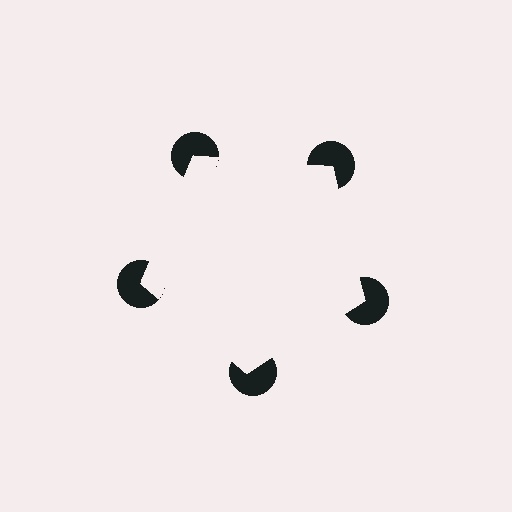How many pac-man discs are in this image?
There are 5 — one at each vertex of the illusory pentagon.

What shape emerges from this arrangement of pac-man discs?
An illusory pentagon — its edges are inferred from the aligned wedge cuts in the pac-man discs, not physically drawn.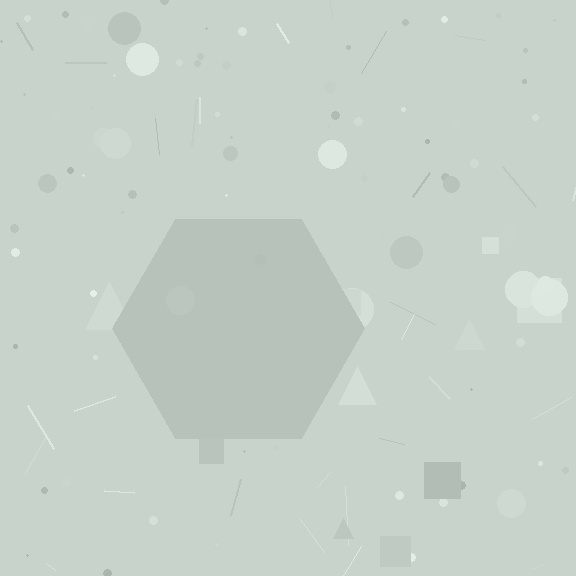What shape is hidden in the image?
A hexagon is hidden in the image.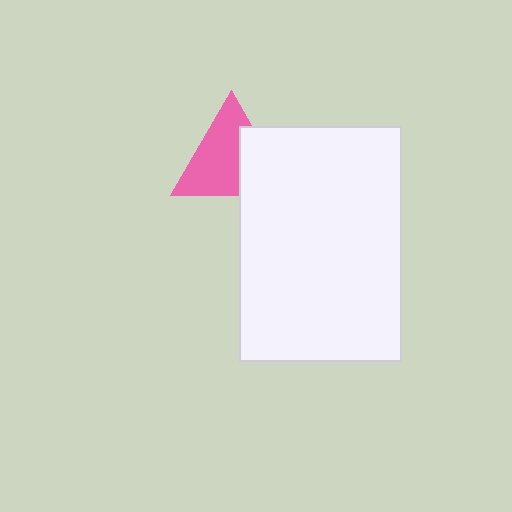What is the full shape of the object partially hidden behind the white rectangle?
The partially hidden object is a pink triangle.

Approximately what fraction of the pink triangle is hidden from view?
Roughly 35% of the pink triangle is hidden behind the white rectangle.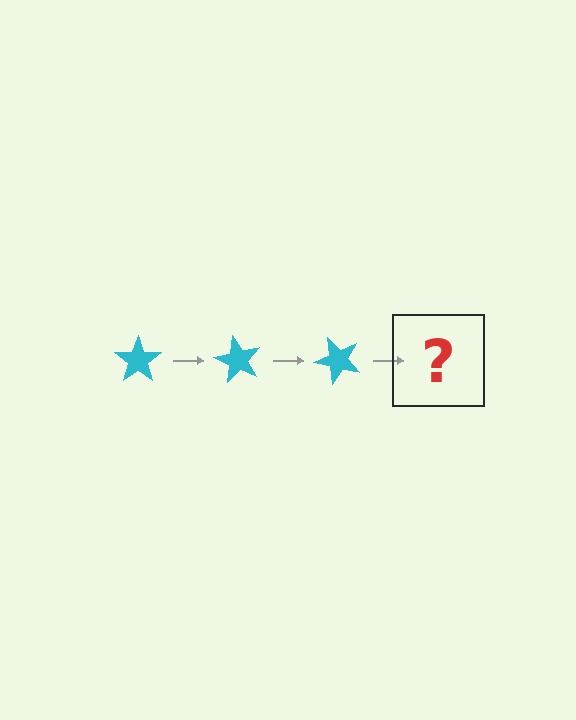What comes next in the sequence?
The next element should be a cyan star rotated 180 degrees.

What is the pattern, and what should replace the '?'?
The pattern is that the star rotates 60 degrees each step. The '?' should be a cyan star rotated 180 degrees.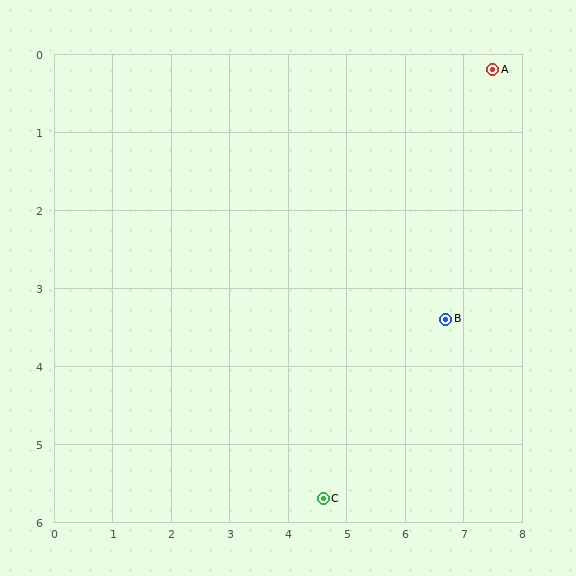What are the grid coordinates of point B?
Point B is at approximately (6.7, 3.4).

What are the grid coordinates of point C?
Point C is at approximately (4.6, 5.7).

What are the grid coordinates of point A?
Point A is at approximately (7.5, 0.2).